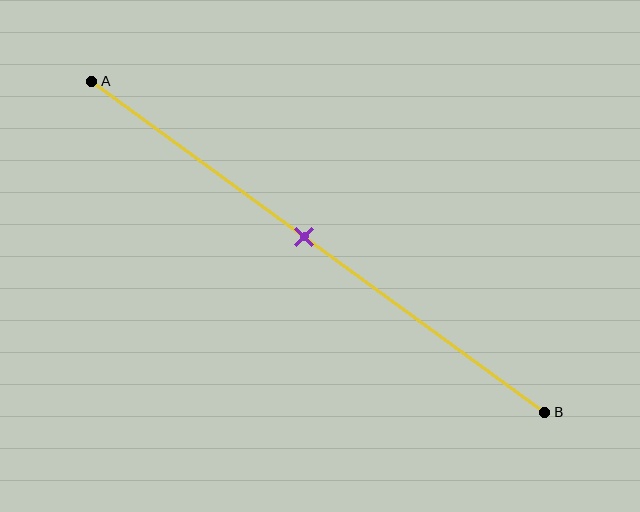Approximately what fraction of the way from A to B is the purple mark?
The purple mark is approximately 45% of the way from A to B.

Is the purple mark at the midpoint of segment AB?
No, the mark is at about 45% from A, not at the 50% midpoint.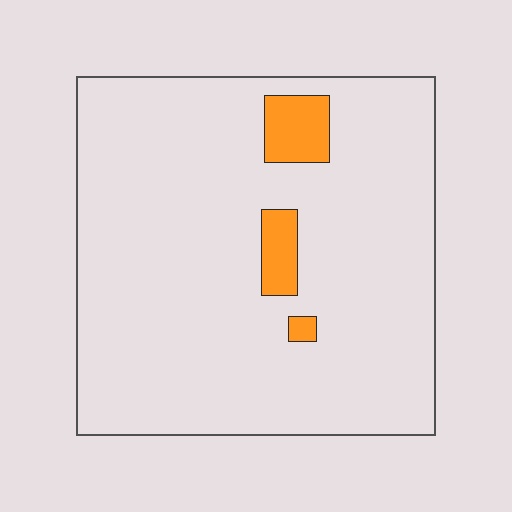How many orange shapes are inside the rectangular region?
3.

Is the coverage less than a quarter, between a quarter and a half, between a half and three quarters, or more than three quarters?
Less than a quarter.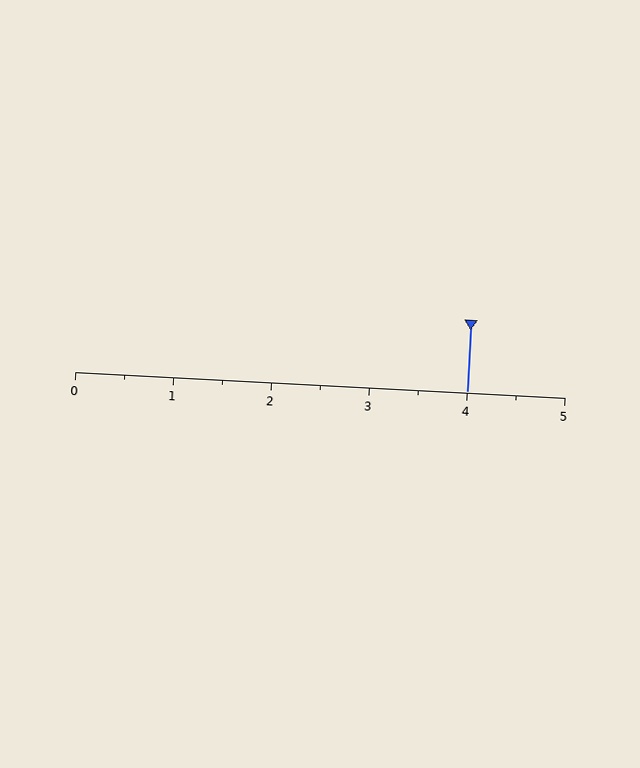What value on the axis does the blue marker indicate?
The marker indicates approximately 4.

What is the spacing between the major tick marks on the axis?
The major ticks are spaced 1 apart.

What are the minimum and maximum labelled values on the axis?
The axis runs from 0 to 5.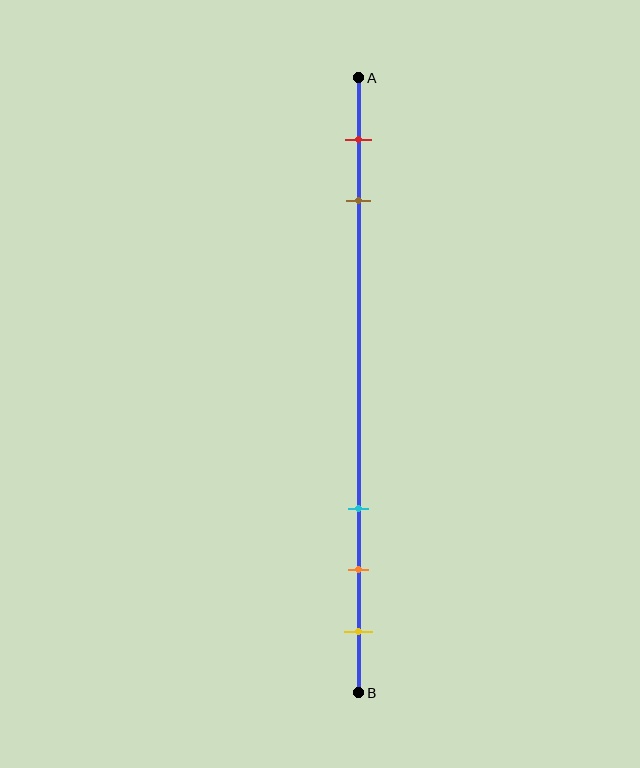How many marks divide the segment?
There are 5 marks dividing the segment.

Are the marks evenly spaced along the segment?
No, the marks are not evenly spaced.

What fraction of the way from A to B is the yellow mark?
The yellow mark is approximately 90% (0.9) of the way from A to B.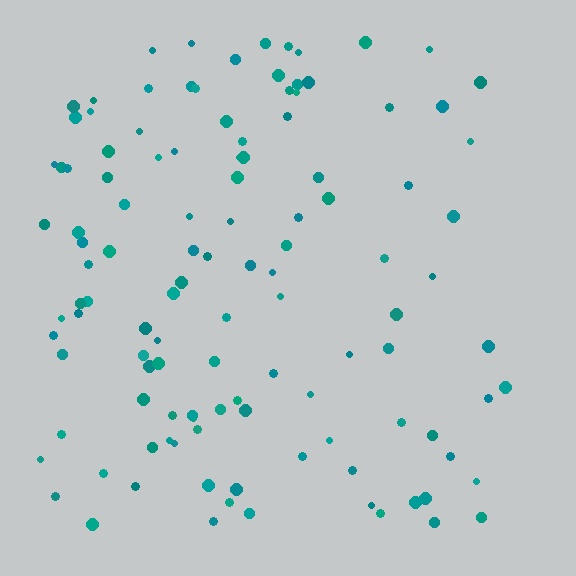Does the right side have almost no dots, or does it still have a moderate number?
Still a moderate number, just noticeably fewer than the left.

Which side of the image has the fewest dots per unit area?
The right.